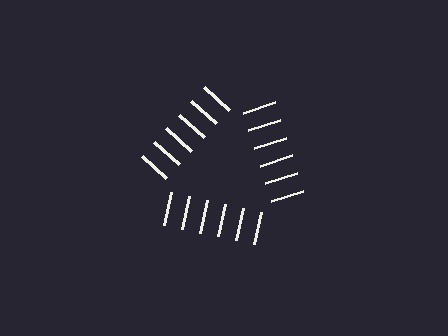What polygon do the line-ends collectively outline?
An illusory triangle — the line segments terminate on its edges but no continuous stroke is drawn.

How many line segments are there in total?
18 — 6 along each of the 3 edges.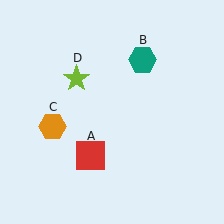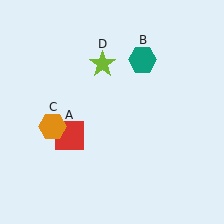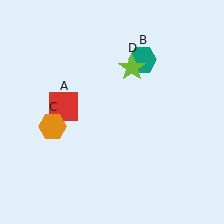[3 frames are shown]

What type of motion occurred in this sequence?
The red square (object A), lime star (object D) rotated clockwise around the center of the scene.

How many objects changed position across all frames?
2 objects changed position: red square (object A), lime star (object D).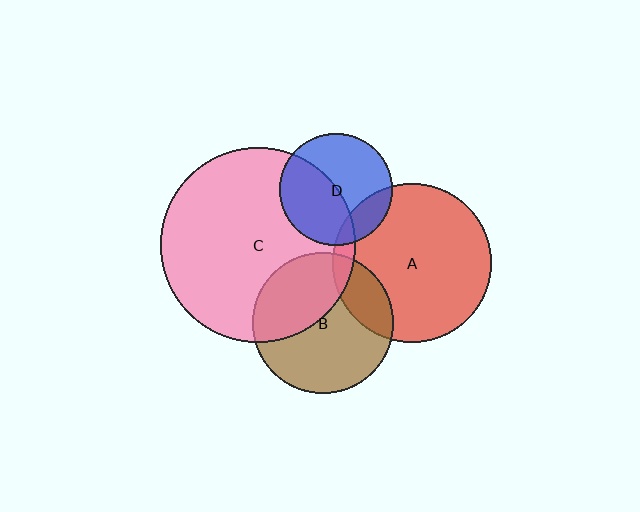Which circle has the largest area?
Circle C (pink).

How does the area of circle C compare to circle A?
Approximately 1.5 times.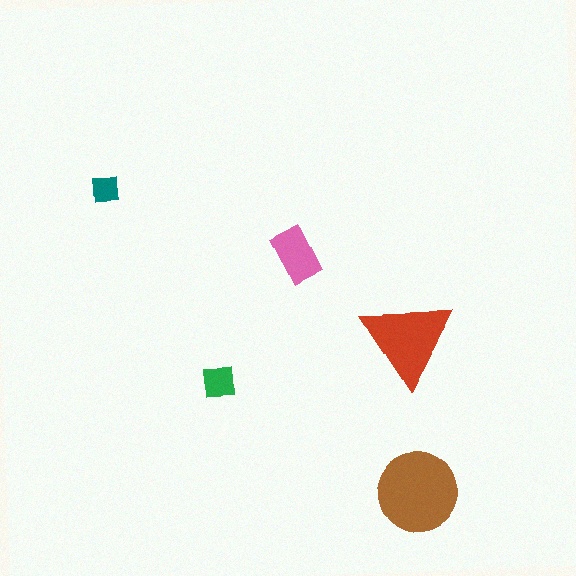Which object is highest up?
The teal square is topmost.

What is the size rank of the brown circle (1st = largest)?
1st.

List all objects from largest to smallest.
The brown circle, the red triangle, the pink rectangle, the green square, the teal square.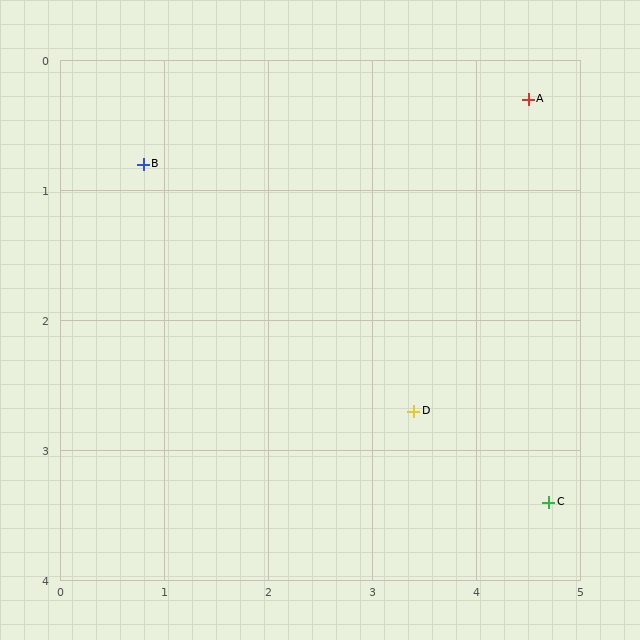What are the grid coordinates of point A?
Point A is at approximately (4.5, 0.3).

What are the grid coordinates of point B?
Point B is at approximately (0.8, 0.8).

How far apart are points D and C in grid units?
Points D and C are about 1.5 grid units apart.